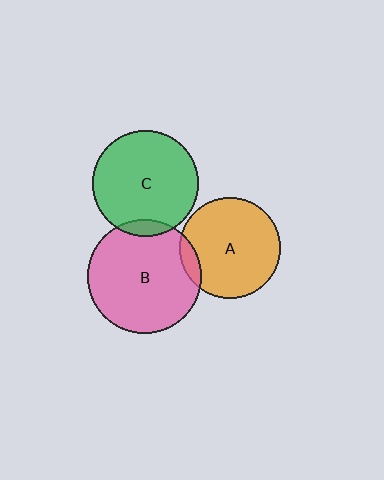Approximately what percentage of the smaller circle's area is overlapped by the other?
Approximately 10%.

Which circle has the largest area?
Circle B (pink).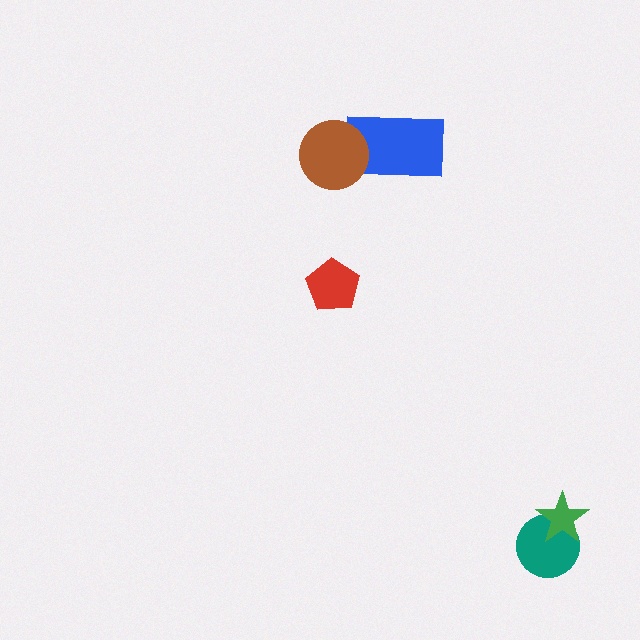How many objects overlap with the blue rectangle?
1 object overlaps with the blue rectangle.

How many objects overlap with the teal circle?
1 object overlaps with the teal circle.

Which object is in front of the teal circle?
The green star is in front of the teal circle.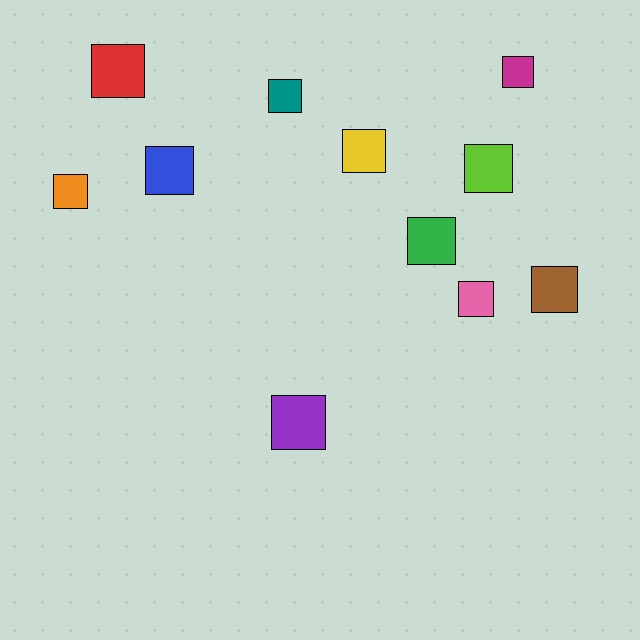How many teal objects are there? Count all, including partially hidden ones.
There is 1 teal object.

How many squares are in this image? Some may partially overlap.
There are 11 squares.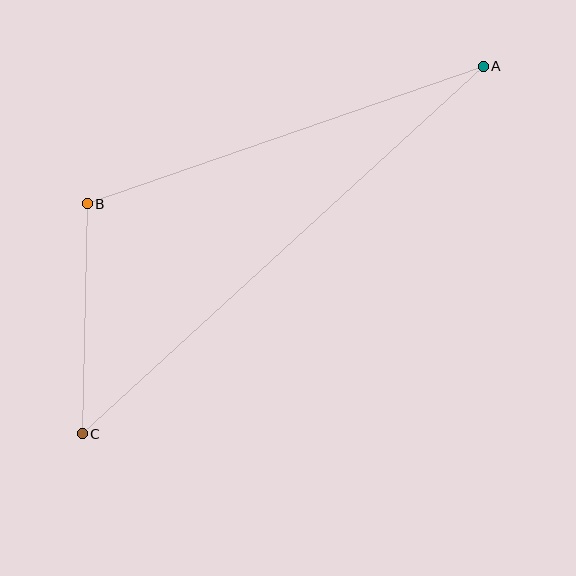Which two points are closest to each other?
Points B and C are closest to each other.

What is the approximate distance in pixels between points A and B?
The distance between A and B is approximately 419 pixels.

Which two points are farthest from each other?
Points A and C are farthest from each other.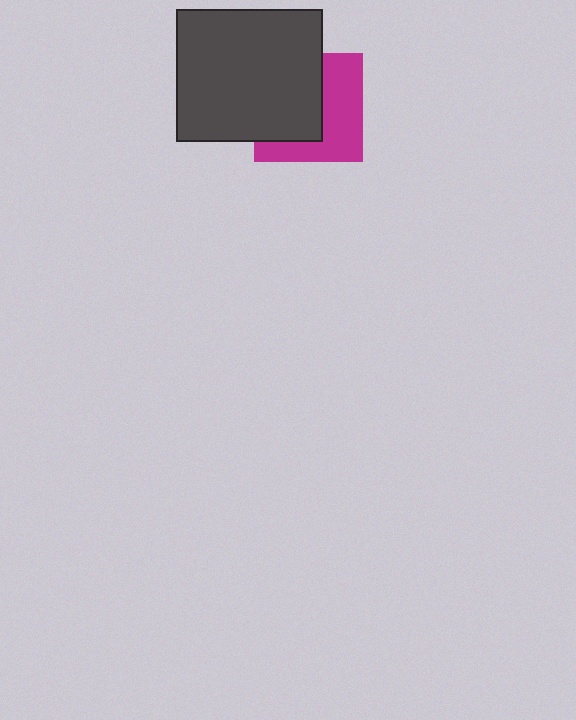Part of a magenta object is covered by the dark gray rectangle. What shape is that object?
It is a square.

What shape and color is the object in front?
The object in front is a dark gray rectangle.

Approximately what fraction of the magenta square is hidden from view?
Roughly 52% of the magenta square is hidden behind the dark gray rectangle.